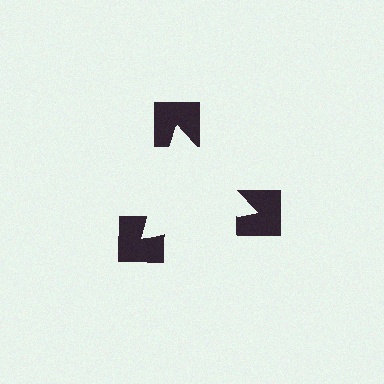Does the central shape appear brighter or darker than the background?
It typically appears slightly brighter than the background, even though no actual brightness change is drawn.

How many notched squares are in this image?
There are 3 — one at each vertex of the illusory triangle.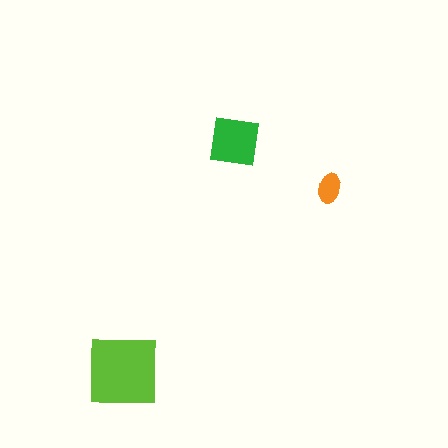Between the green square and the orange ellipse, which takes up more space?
The green square.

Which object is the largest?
The lime square.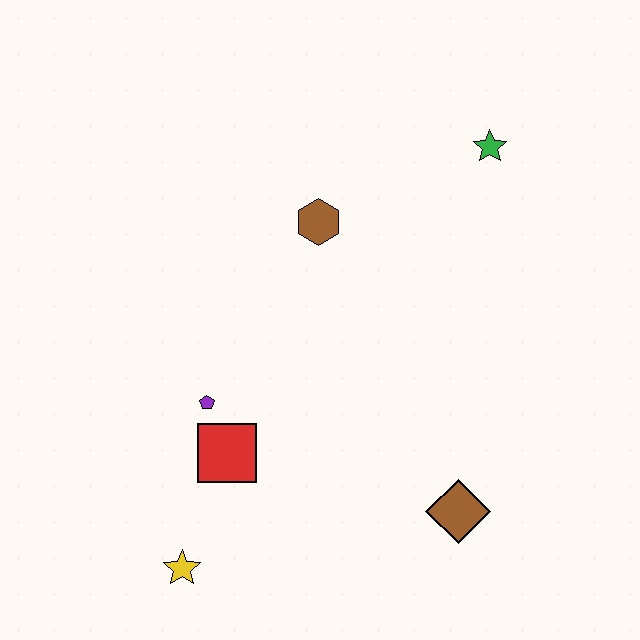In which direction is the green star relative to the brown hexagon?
The green star is to the right of the brown hexagon.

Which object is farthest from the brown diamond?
The green star is farthest from the brown diamond.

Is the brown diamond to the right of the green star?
No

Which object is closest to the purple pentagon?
The red square is closest to the purple pentagon.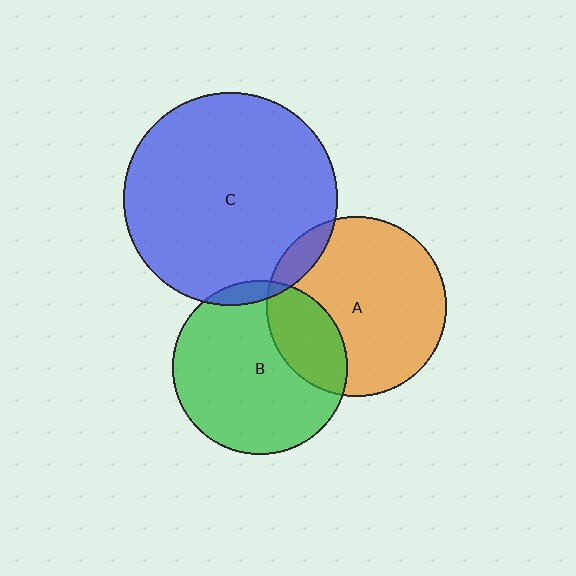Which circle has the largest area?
Circle C (blue).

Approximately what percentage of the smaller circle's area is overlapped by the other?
Approximately 10%.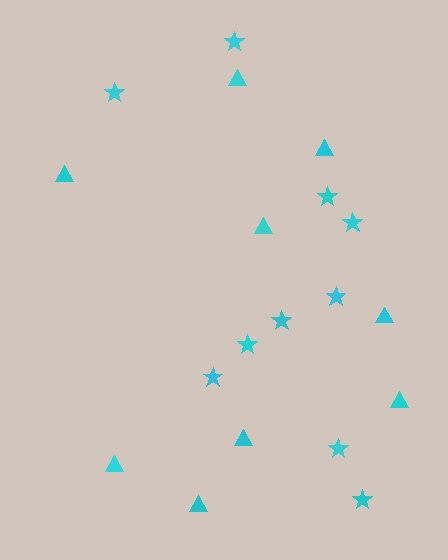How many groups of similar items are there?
There are 2 groups: one group of triangles (9) and one group of stars (10).